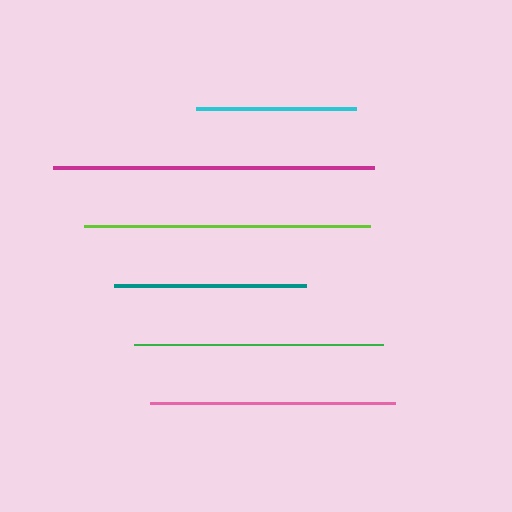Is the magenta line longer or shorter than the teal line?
The magenta line is longer than the teal line.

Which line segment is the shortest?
The cyan line is the shortest at approximately 160 pixels.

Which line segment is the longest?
The magenta line is the longest at approximately 321 pixels.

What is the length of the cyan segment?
The cyan segment is approximately 160 pixels long.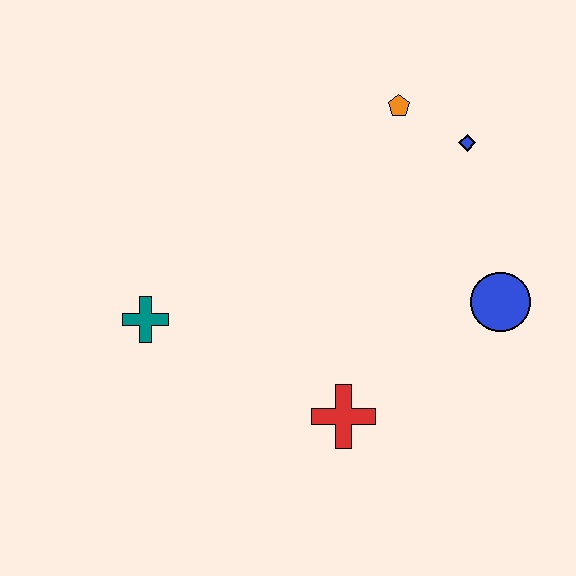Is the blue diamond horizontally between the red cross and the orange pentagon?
No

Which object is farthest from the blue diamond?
The teal cross is farthest from the blue diamond.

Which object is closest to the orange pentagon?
The blue diamond is closest to the orange pentagon.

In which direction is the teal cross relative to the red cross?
The teal cross is to the left of the red cross.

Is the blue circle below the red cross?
No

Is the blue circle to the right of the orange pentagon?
Yes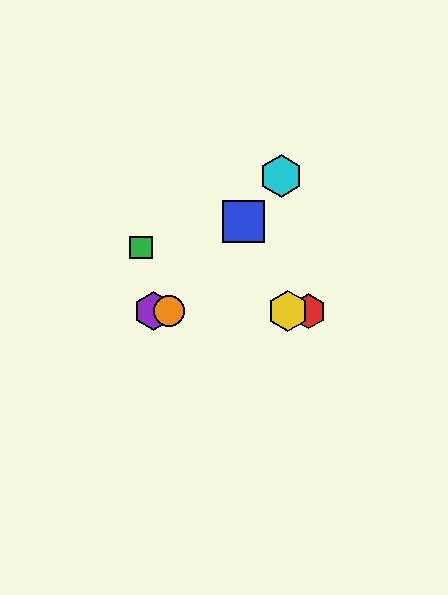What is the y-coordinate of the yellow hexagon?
The yellow hexagon is at y≈311.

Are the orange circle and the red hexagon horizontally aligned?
Yes, both are at y≈311.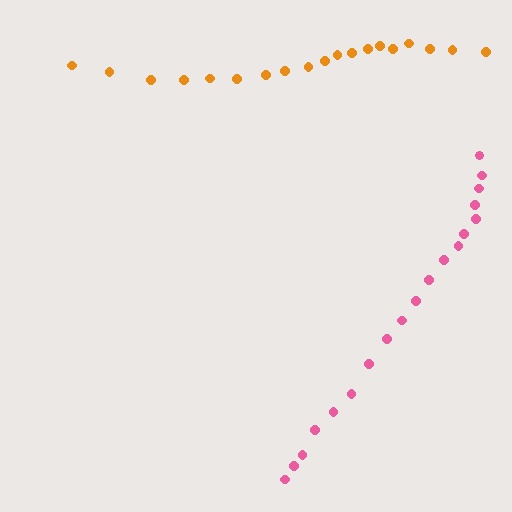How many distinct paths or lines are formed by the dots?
There are 2 distinct paths.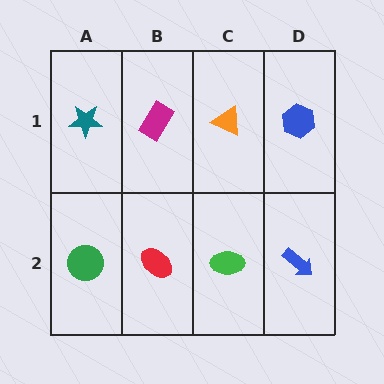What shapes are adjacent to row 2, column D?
A blue hexagon (row 1, column D), a green ellipse (row 2, column C).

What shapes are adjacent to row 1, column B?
A red ellipse (row 2, column B), a teal star (row 1, column A), an orange triangle (row 1, column C).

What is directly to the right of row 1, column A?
A magenta rectangle.